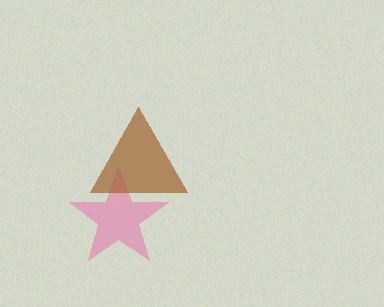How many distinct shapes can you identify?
There are 2 distinct shapes: a pink star, a brown triangle.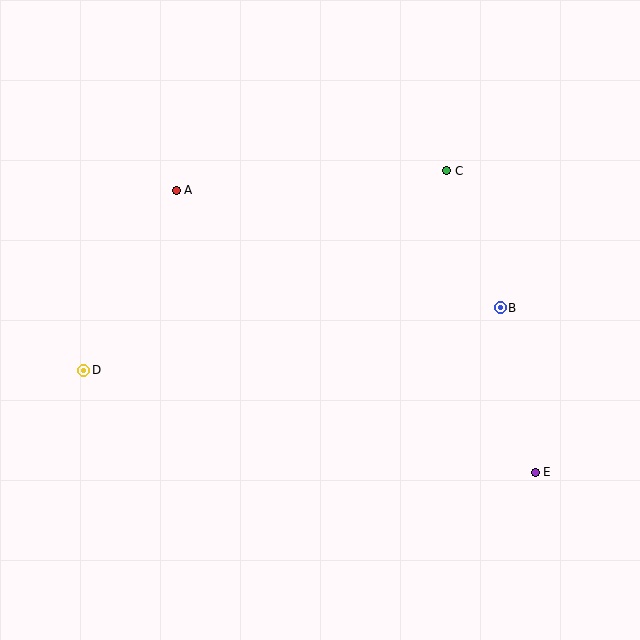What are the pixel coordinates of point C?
Point C is at (447, 171).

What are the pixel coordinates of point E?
Point E is at (535, 472).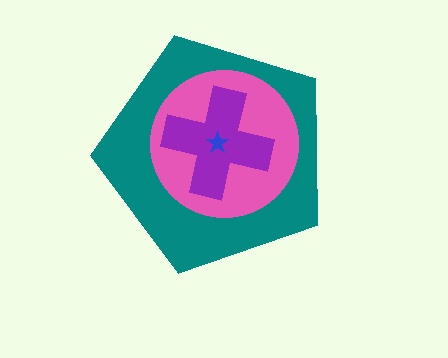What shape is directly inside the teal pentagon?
The pink circle.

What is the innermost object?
The blue star.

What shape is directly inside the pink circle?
The purple cross.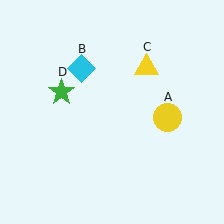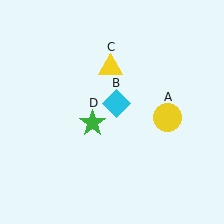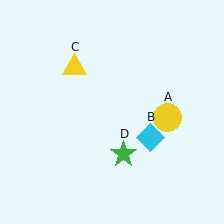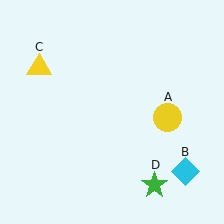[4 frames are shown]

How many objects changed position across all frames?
3 objects changed position: cyan diamond (object B), yellow triangle (object C), green star (object D).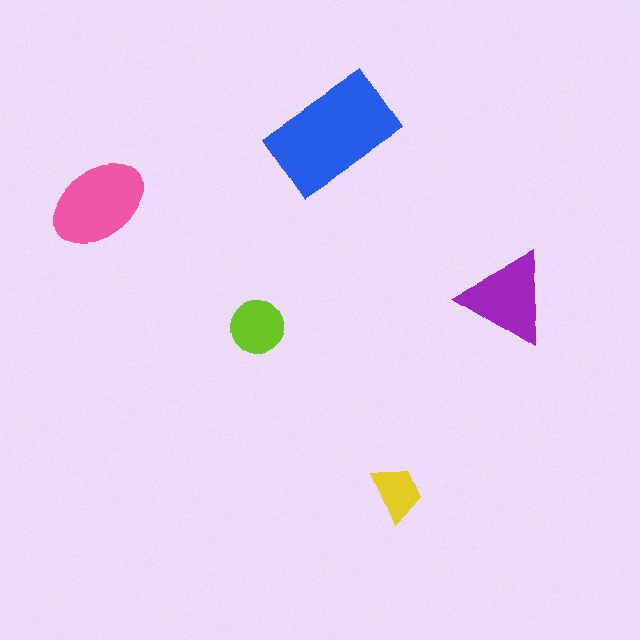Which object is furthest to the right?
The purple triangle is rightmost.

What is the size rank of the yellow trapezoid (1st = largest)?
5th.